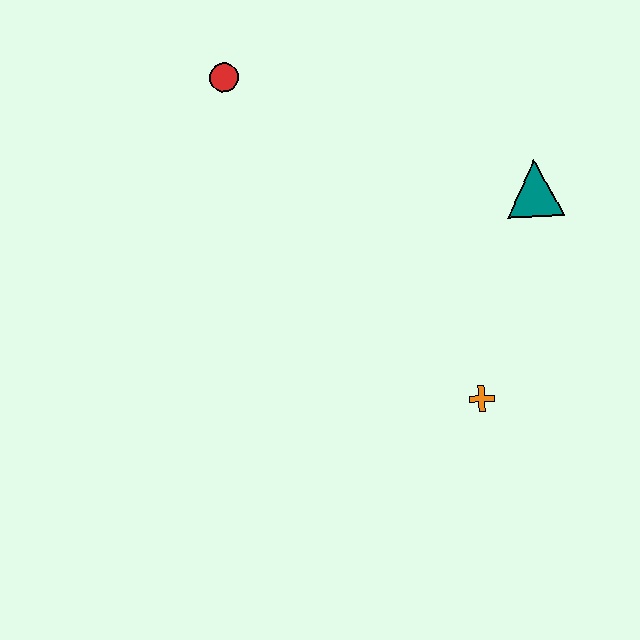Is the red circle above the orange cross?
Yes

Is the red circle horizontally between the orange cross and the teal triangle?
No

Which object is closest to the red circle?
The teal triangle is closest to the red circle.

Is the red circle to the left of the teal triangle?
Yes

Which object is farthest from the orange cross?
The red circle is farthest from the orange cross.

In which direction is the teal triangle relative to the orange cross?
The teal triangle is above the orange cross.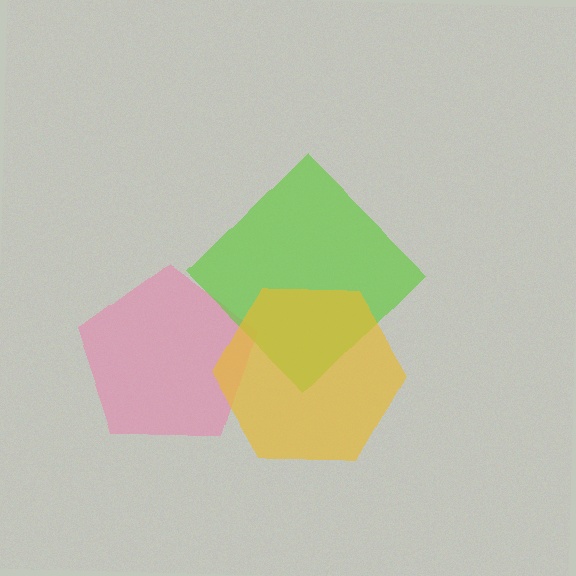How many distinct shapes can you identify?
There are 3 distinct shapes: a pink pentagon, a lime diamond, a yellow hexagon.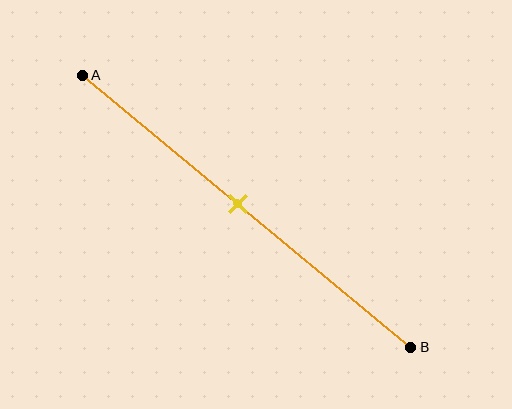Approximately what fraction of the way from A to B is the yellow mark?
The yellow mark is approximately 45% of the way from A to B.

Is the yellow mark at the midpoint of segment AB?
Yes, the mark is approximately at the midpoint.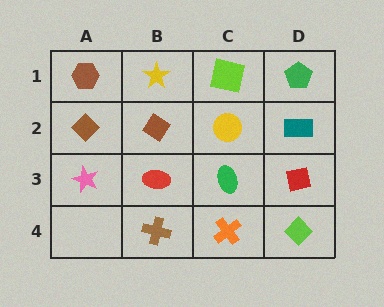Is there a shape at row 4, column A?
No, that cell is empty.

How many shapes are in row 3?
4 shapes.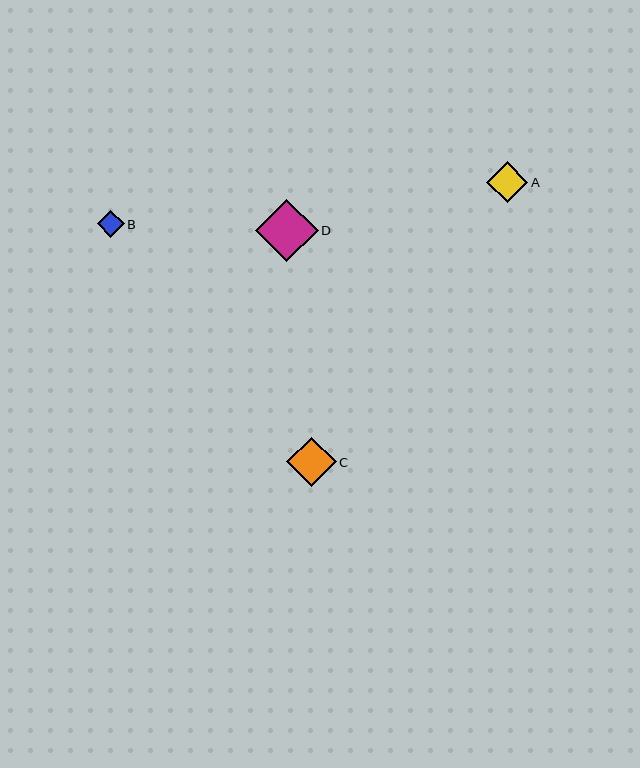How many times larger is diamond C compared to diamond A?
Diamond C is approximately 1.2 times the size of diamond A.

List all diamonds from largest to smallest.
From largest to smallest: D, C, A, B.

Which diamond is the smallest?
Diamond B is the smallest with a size of approximately 27 pixels.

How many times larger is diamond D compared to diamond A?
Diamond D is approximately 1.5 times the size of diamond A.